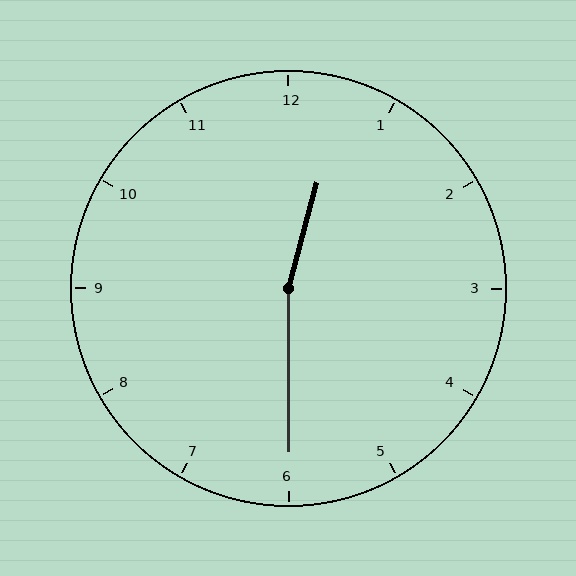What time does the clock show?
12:30.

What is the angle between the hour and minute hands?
Approximately 165 degrees.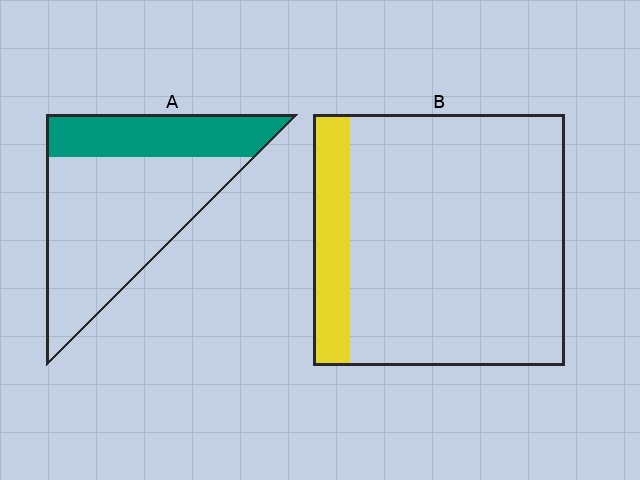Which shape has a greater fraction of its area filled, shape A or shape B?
Shape A.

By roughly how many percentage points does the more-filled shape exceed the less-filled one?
By roughly 15 percentage points (A over B).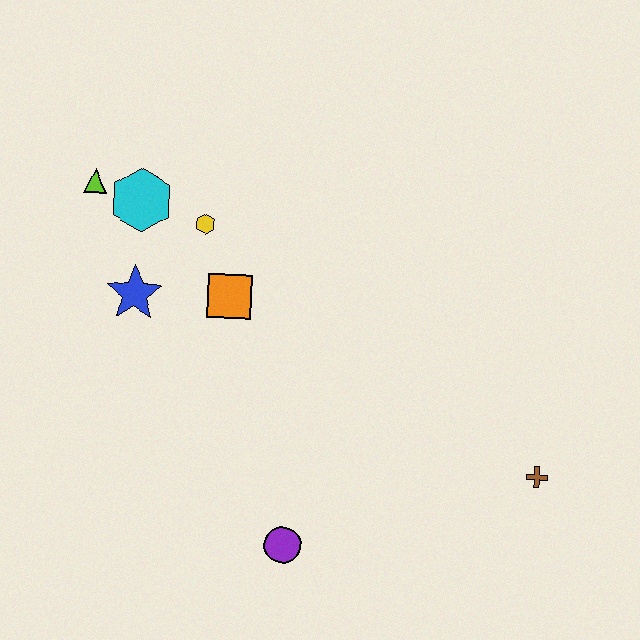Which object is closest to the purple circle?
The orange square is closest to the purple circle.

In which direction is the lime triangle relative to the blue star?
The lime triangle is above the blue star.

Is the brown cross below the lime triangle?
Yes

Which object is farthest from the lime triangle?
The brown cross is farthest from the lime triangle.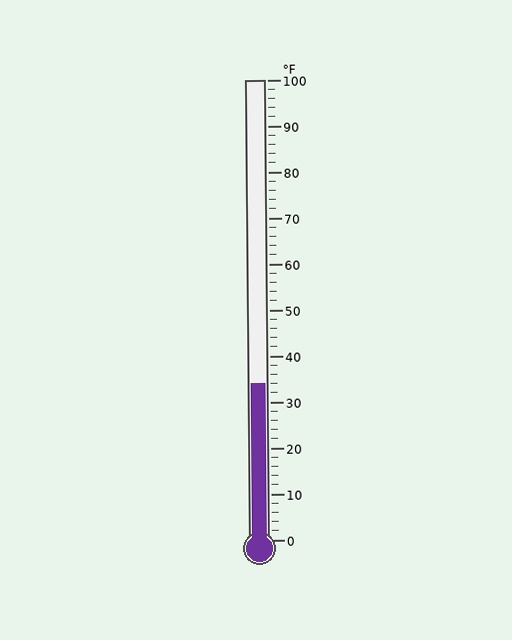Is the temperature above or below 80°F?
The temperature is below 80°F.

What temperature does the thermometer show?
The thermometer shows approximately 34°F.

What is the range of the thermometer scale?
The thermometer scale ranges from 0°F to 100°F.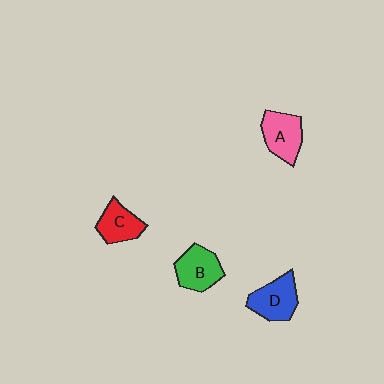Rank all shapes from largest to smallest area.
From largest to smallest: D (blue), A (pink), B (green), C (red).